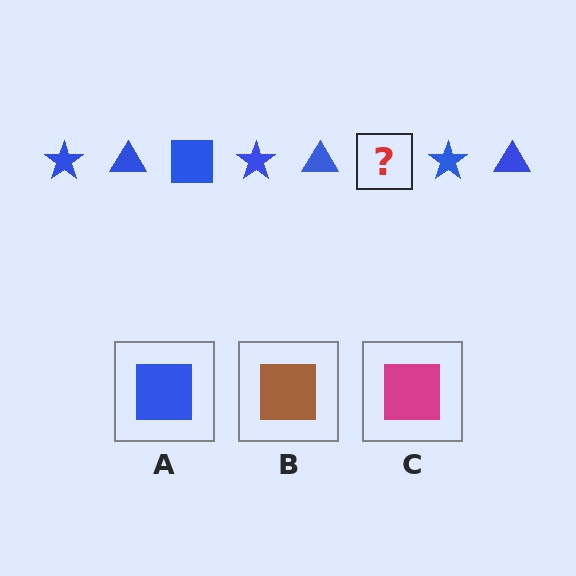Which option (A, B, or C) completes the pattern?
A.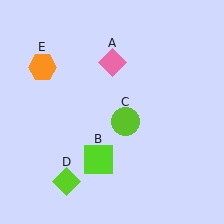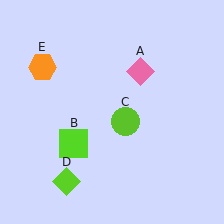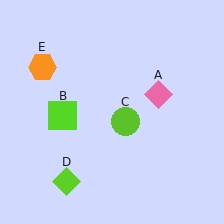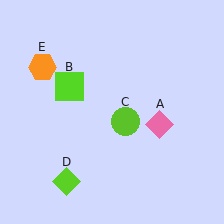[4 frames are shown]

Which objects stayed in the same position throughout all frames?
Lime circle (object C) and lime diamond (object D) and orange hexagon (object E) remained stationary.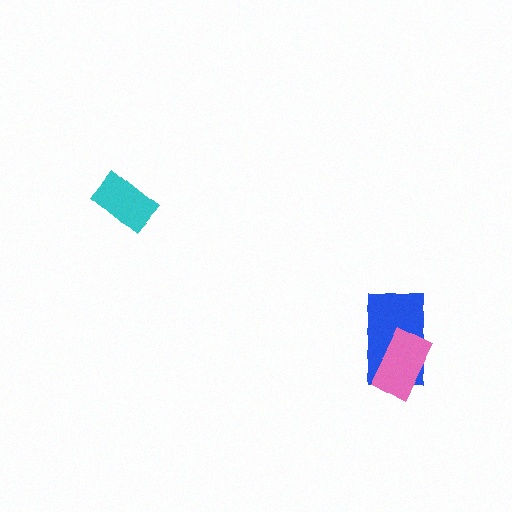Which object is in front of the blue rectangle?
The pink rectangle is in front of the blue rectangle.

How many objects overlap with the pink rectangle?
1 object overlaps with the pink rectangle.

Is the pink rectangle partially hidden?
No, no other shape covers it.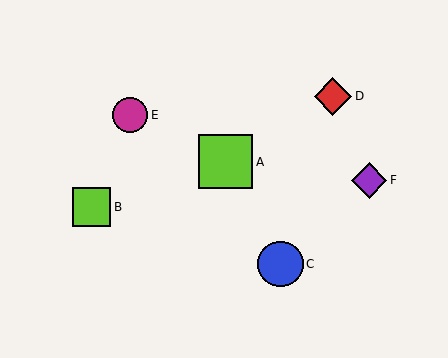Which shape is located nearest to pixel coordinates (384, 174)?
The purple diamond (labeled F) at (369, 180) is nearest to that location.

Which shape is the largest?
The lime square (labeled A) is the largest.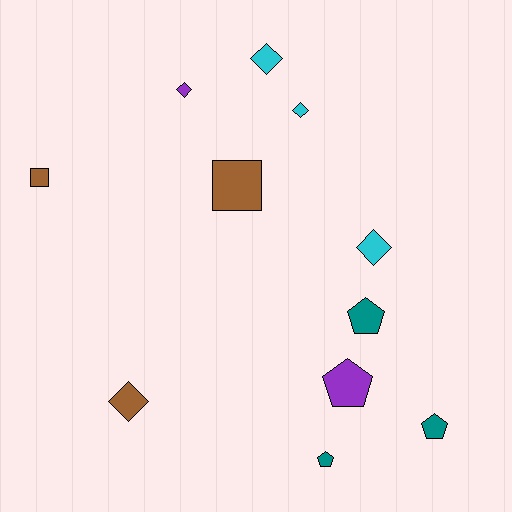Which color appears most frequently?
Brown, with 3 objects.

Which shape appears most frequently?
Diamond, with 5 objects.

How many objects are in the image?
There are 11 objects.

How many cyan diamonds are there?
There are 3 cyan diamonds.